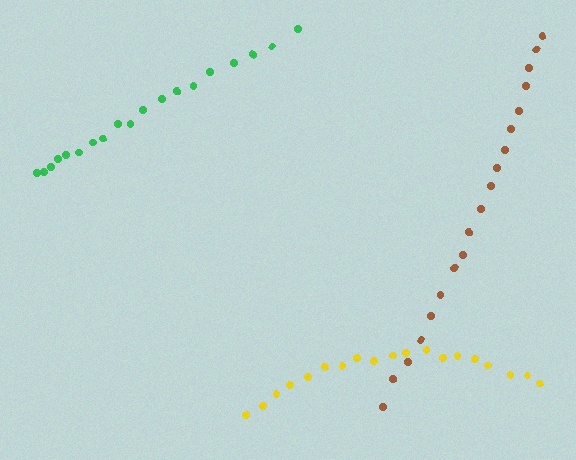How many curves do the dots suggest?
There are 3 distinct paths.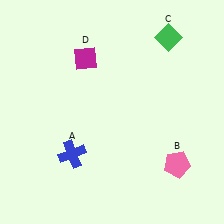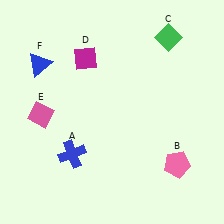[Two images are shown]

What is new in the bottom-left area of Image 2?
A pink diamond (E) was added in the bottom-left area of Image 2.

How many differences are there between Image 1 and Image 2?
There are 2 differences between the two images.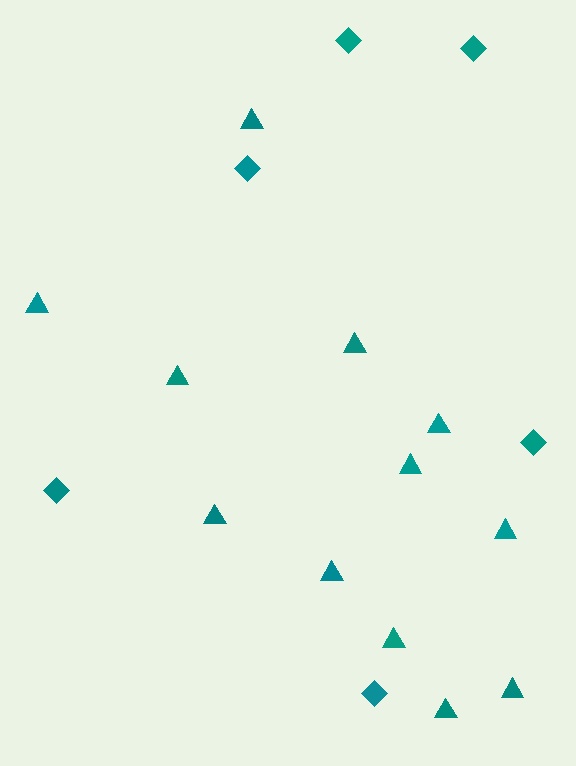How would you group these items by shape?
There are 2 groups: one group of triangles (12) and one group of diamonds (6).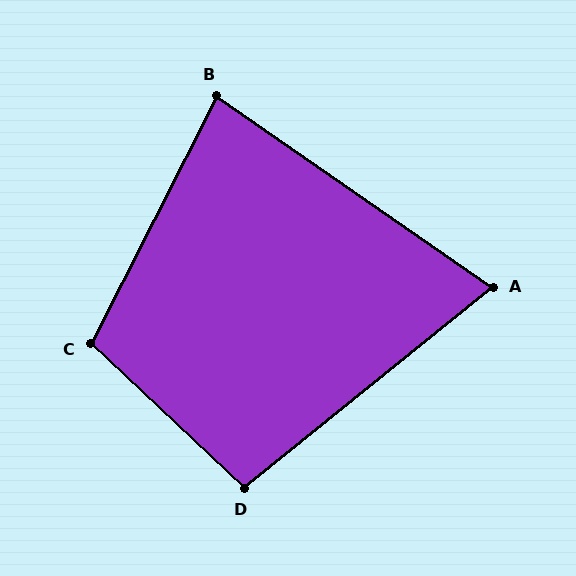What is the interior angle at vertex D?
Approximately 98 degrees (obtuse).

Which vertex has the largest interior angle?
C, at approximately 106 degrees.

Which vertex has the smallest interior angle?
A, at approximately 74 degrees.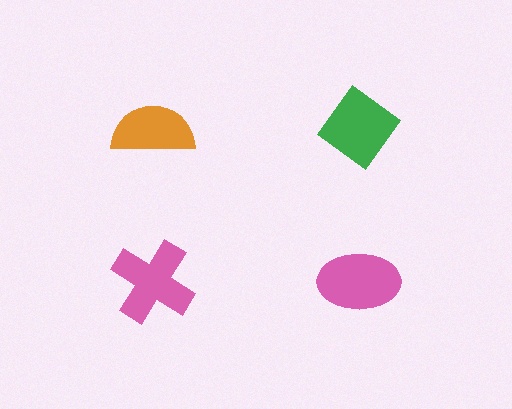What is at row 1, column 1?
An orange semicircle.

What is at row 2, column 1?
A pink cross.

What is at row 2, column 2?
A pink ellipse.